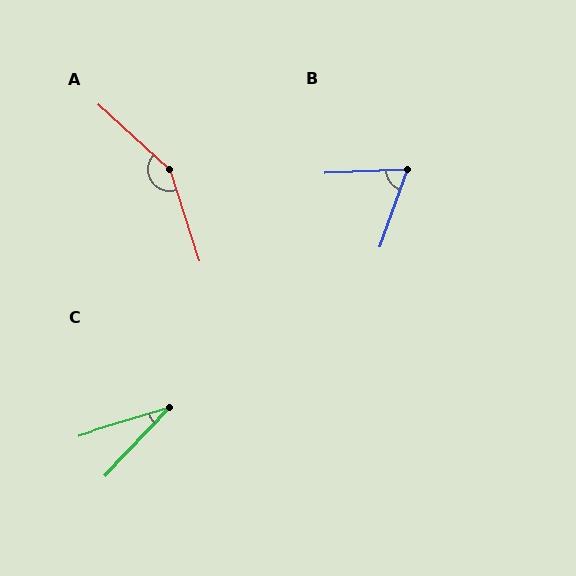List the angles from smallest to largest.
C (30°), B (68°), A (150°).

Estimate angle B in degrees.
Approximately 68 degrees.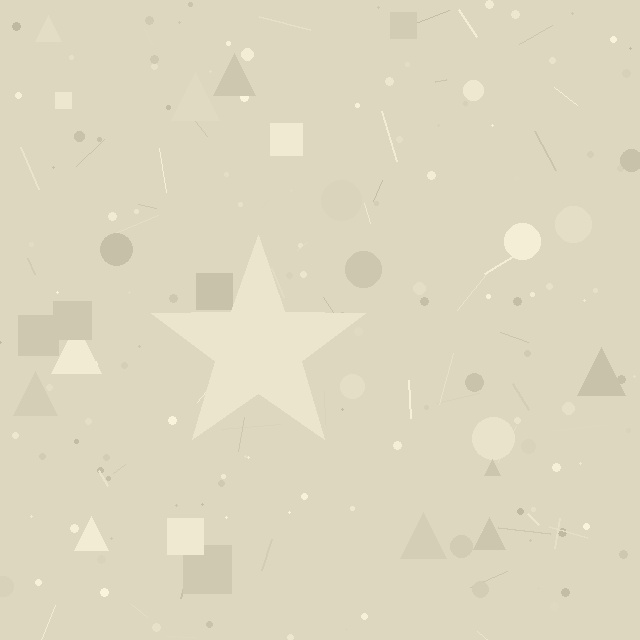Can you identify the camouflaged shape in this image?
The camouflaged shape is a star.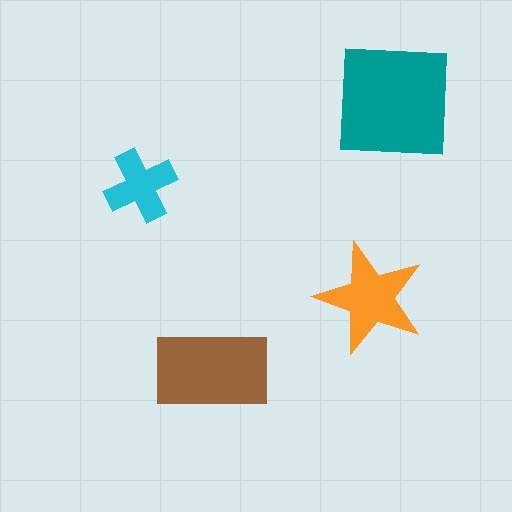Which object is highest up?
The teal square is topmost.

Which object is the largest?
The teal square.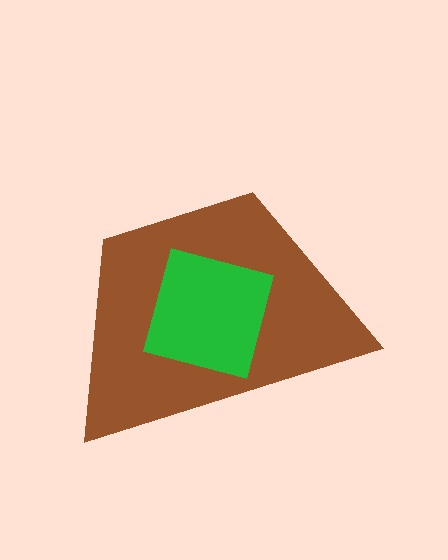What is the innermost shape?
The green square.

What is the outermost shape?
The brown trapezoid.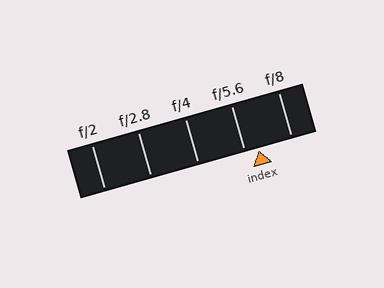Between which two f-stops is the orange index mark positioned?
The index mark is between f/5.6 and f/8.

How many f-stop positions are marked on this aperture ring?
There are 5 f-stop positions marked.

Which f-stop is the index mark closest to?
The index mark is closest to f/5.6.